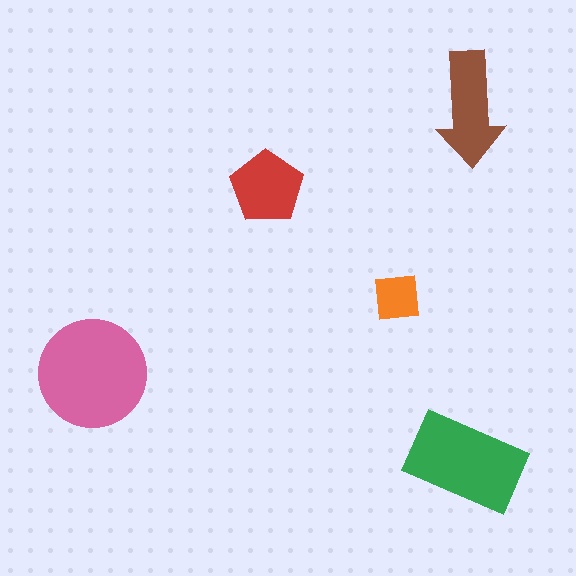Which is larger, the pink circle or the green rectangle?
The pink circle.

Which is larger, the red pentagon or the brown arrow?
The brown arrow.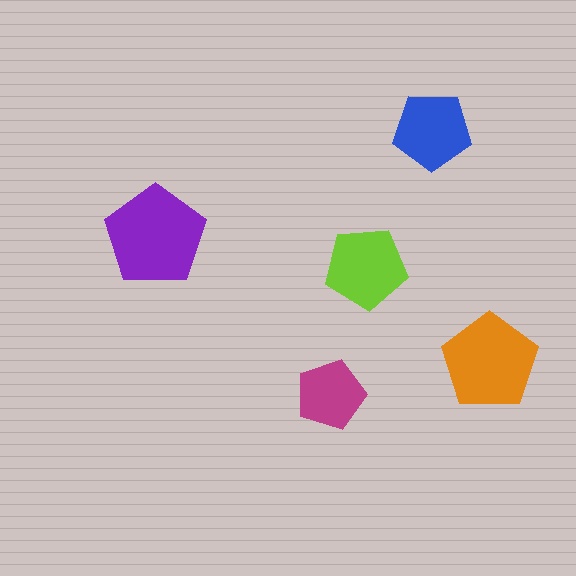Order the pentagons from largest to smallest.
the purple one, the orange one, the lime one, the blue one, the magenta one.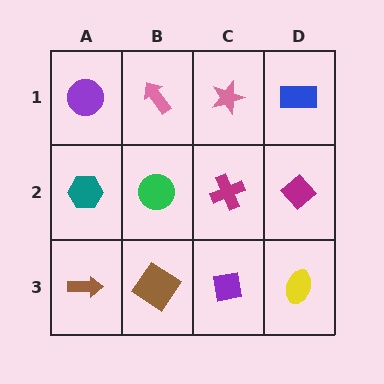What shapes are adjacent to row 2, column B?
A pink arrow (row 1, column B), a brown diamond (row 3, column B), a teal hexagon (row 2, column A), a magenta cross (row 2, column C).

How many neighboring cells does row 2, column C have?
4.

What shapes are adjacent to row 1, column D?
A magenta diamond (row 2, column D), a pink star (row 1, column C).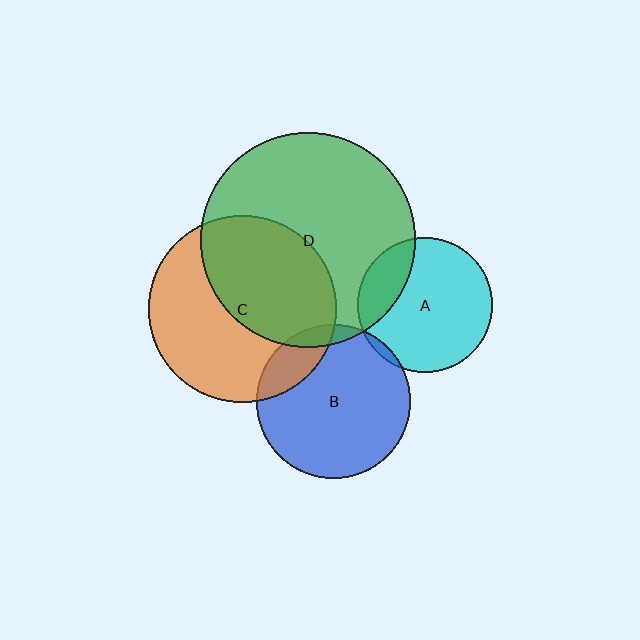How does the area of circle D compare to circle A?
Approximately 2.5 times.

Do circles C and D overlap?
Yes.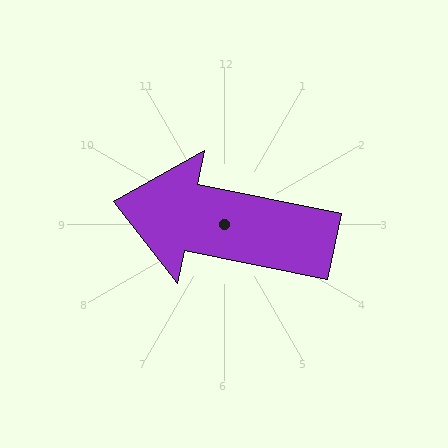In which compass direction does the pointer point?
West.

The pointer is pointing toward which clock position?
Roughly 9 o'clock.